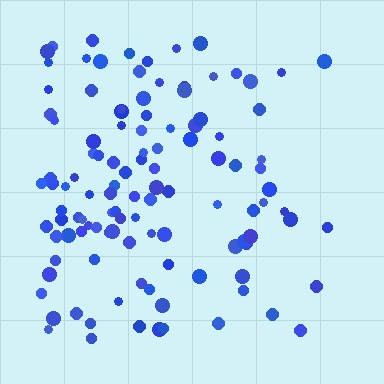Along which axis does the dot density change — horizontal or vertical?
Horizontal.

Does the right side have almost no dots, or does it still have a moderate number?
Still a moderate number, just noticeably fewer than the left.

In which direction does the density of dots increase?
From right to left, with the left side densest.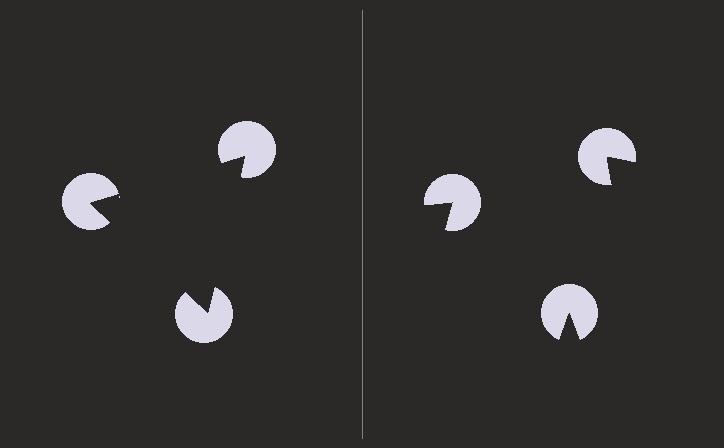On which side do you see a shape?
An illusory triangle appears on the left side. On the right side the wedge cuts are rotated, so no coherent shape forms.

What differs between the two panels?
The pac-man discs are positioned identically on both sides; only the wedge orientations differ. On the left they align to a triangle; on the right they are misaligned.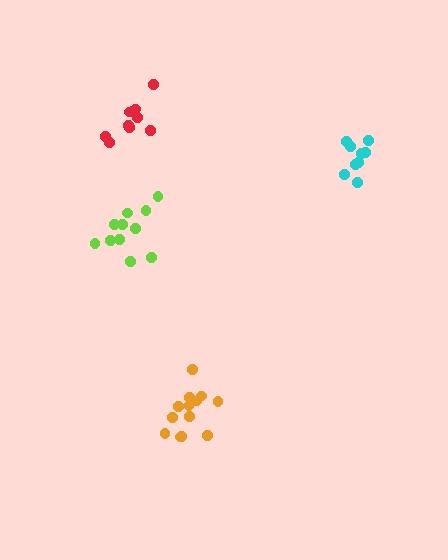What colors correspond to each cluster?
The clusters are colored: lime, cyan, red, orange.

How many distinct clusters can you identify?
There are 4 distinct clusters.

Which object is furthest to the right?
The cyan cluster is rightmost.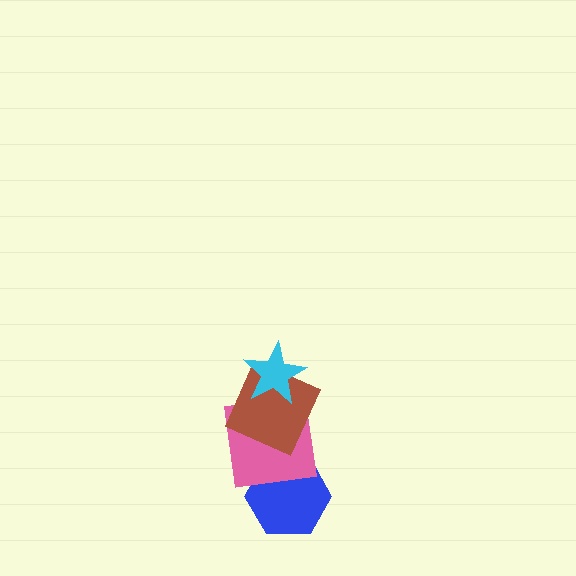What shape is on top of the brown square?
The cyan star is on top of the brown square.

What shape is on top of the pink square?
The brown square is on top of the pink square.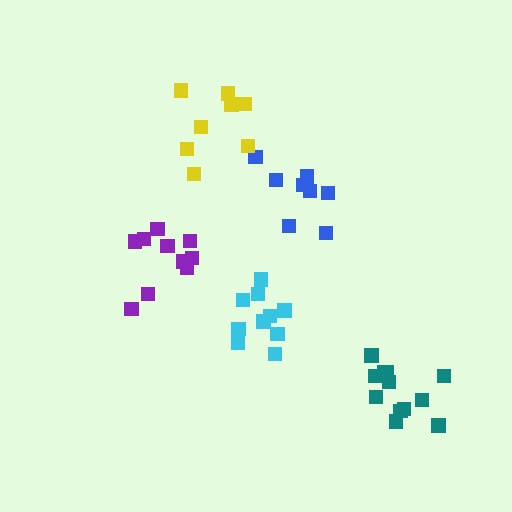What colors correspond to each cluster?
The clusters are colored: purple, teal, cyan, blue, yellow.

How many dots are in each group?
Group 1: 10 dots, Group 2: 12 dots, Group 3: 10 dots, Group 4: 8 dots, Group 5: 8 dots (48 total).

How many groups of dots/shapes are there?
There are 5 groups.